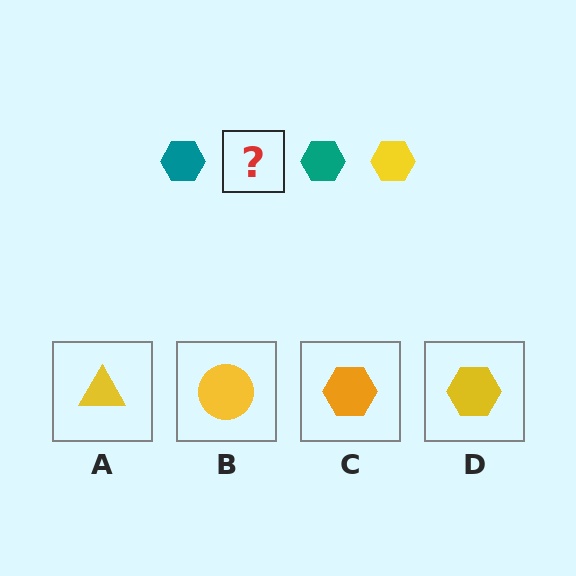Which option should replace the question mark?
Option D.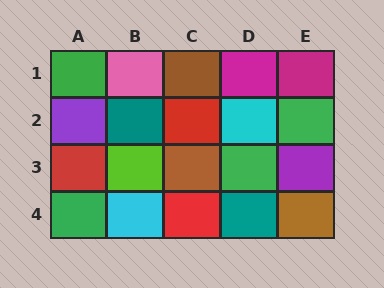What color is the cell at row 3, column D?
Green.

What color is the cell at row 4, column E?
Brown.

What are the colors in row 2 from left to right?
Purple, teal, red, cyan, green.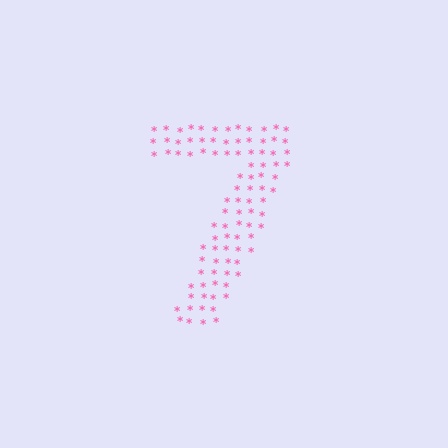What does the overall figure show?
The overall figure shows the digit 7.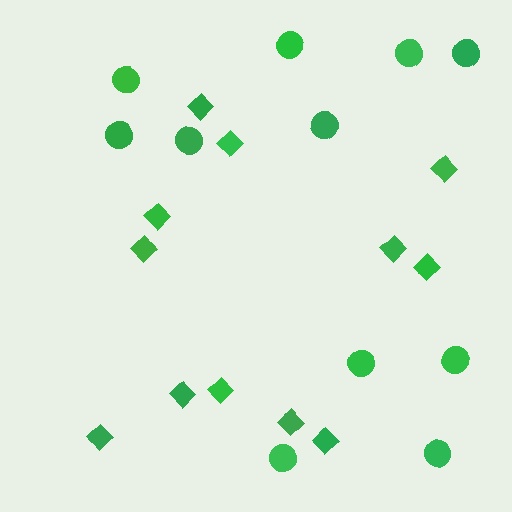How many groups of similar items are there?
There are 2 groups: one group of circles (11) and one group of diamonds (12).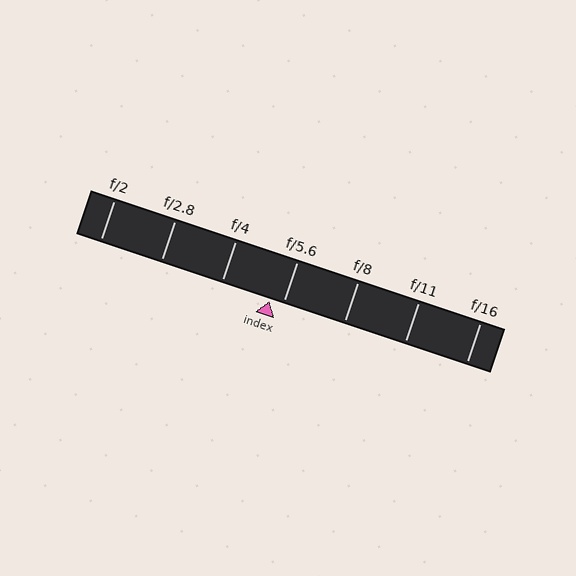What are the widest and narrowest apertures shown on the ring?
The widest aperture shown is f/2 and the narrowest is f/16.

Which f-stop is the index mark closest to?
The index mark is closest to f/5.6.